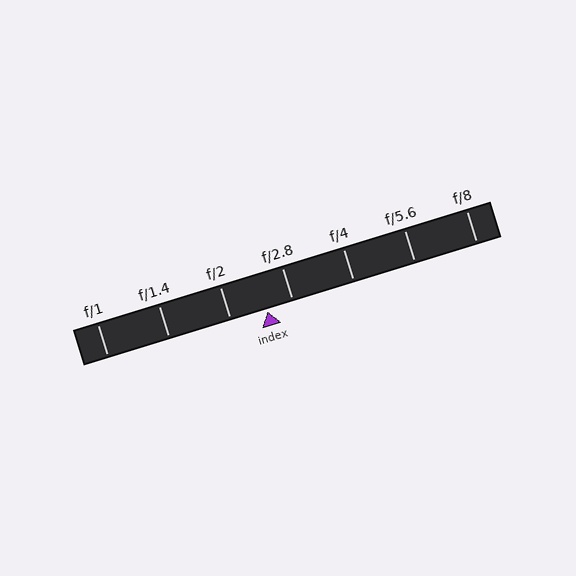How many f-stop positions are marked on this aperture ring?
There are 7 f-stop positions marked.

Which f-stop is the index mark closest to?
The index mark is closest to f/2.8.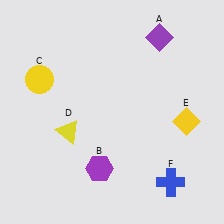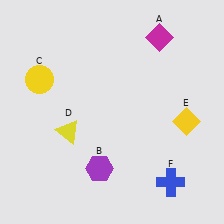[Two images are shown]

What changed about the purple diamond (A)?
In Image 1, A is purple. In Image 2, it changed to magenta.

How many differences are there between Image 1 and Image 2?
There is 1 difference between the two images.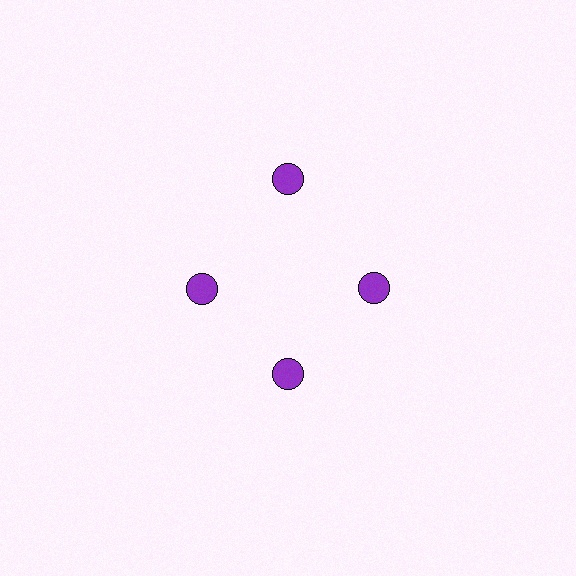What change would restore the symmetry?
The symmetry would be restored by moving it inward, back onto the ring so that all 4 circles sit at equal angles and equal distance from the center.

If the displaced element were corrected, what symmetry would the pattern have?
It would have 4-fold rotational symmetry — the pattern would map onto itself every 90 degrees.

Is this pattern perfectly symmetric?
No. The 4 purple circles are arranged in a ring, but one element near the 12 o'clock position is pushed outward from the center, breaking the 4-fold rotational symmetry.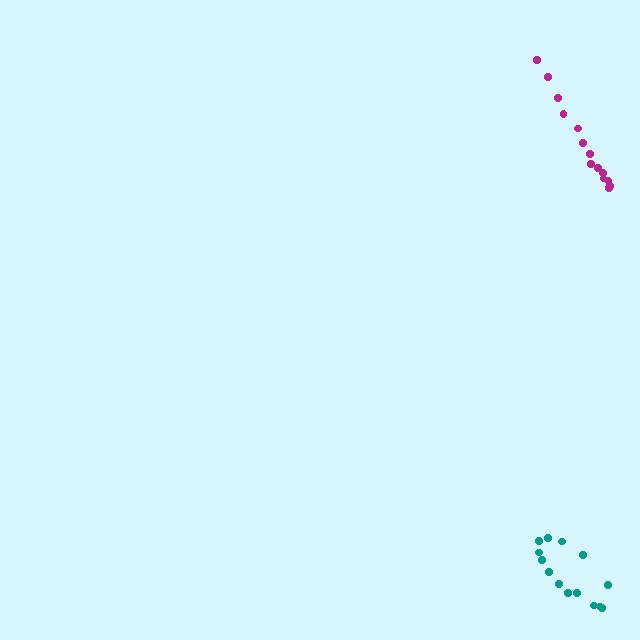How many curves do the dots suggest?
There are 2 distinct paths.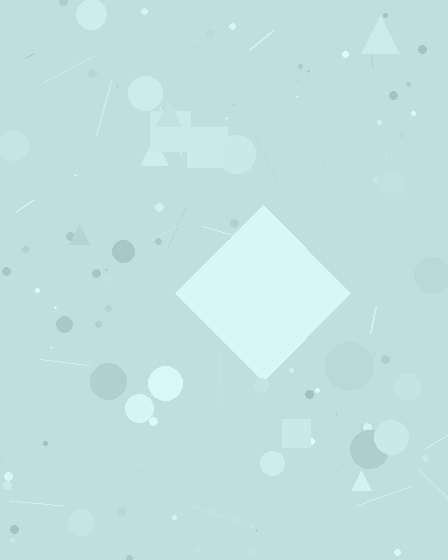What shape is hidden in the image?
A diamond is hidden in the image.